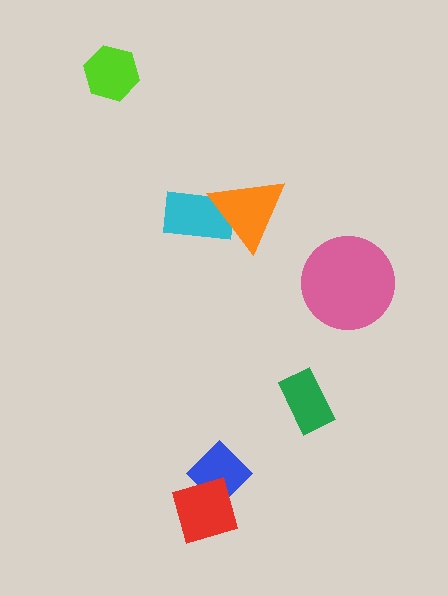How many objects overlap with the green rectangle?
0 objects overlap with the green rectangle.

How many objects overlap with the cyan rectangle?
1 object overlaps with the cyan rectangle.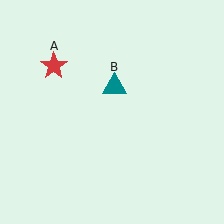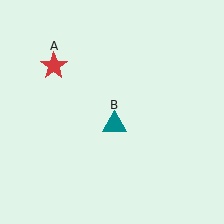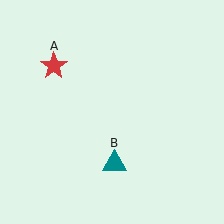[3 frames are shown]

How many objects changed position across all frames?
1 object changed position: teal triangle (object B).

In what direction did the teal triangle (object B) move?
The teal triangle (object B) moved down.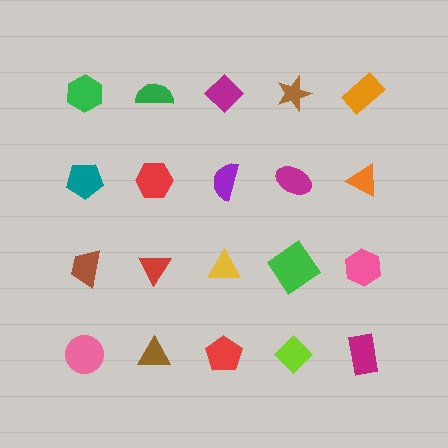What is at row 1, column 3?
A magenta diamond.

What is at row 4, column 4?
A lime diamond.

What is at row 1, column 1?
A green hexagon.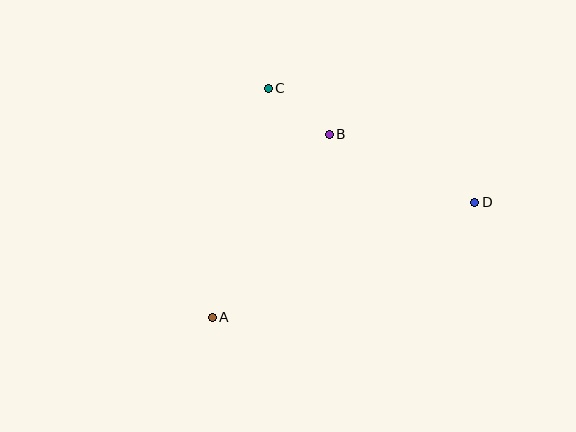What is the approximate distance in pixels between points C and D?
The distance between C and D is approximately 236 pixels.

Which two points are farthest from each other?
Points A and D are farthest from each other.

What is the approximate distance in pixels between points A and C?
The distance between A and C is approximately 236 pixels.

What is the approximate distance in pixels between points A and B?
The distance between A and B is approximately 217 pixels.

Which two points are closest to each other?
Points B and C are closest to each other.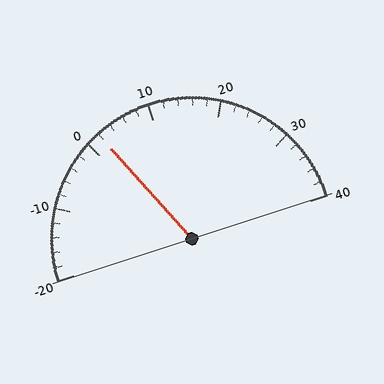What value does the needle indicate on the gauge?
The needle indicates approximately 2.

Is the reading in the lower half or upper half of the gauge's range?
The reading is in the lower half of the range (-20 to 40).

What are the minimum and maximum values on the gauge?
The gauge ranges from -20 to 40.